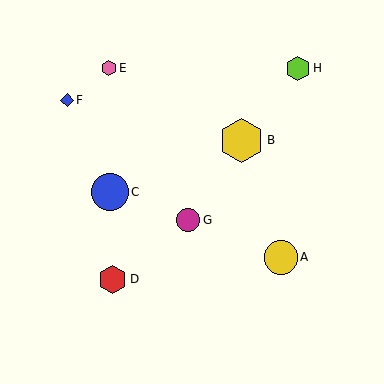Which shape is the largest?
The yellow hexagon (labeled B) is the largest.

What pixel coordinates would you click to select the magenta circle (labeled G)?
Click at (188, 220) to select the magenta circle G.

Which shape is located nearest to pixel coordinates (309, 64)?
The lime hexagon (labeled H) at (298, 68) is nearest to that location.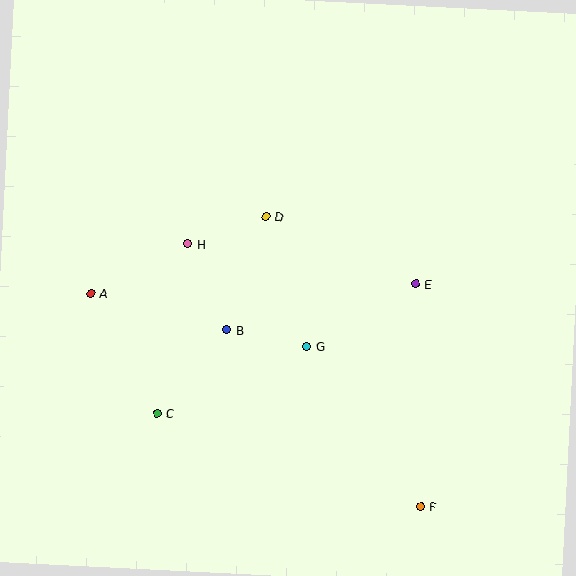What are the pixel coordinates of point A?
Point A is at (91, 293).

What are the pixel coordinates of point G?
Point G is at (307, 346).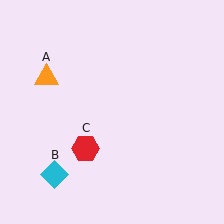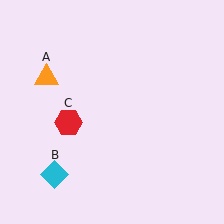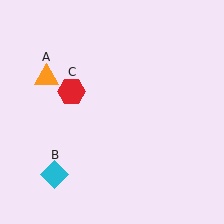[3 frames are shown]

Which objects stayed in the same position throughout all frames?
Orange triangle (object A) and cyan diamond (object B) remained stationary.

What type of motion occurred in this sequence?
The red hexagon (object C) rotated clockwise around the center of the scene.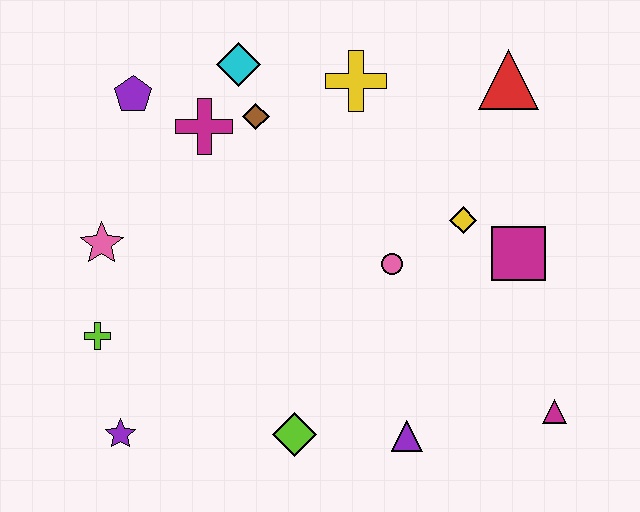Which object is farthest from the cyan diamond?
The magenta triangle is farthest from the cyan diamond.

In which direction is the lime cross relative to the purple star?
The lime cross is above the purple star.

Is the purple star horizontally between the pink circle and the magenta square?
No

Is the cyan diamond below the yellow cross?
No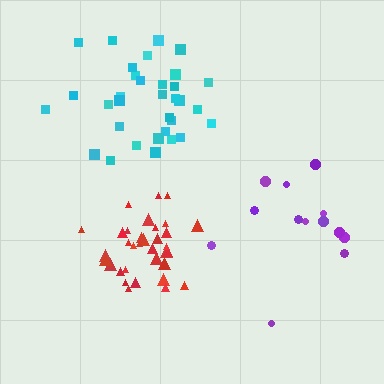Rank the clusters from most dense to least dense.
red, cyan, purple.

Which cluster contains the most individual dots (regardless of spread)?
Red (34).